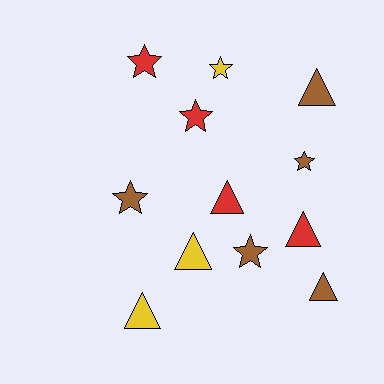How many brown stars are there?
There are 3 brown stars.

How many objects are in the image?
There are 12 objects.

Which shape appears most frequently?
Triangle, with 6 objects.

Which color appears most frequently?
Brown, with 5 objects.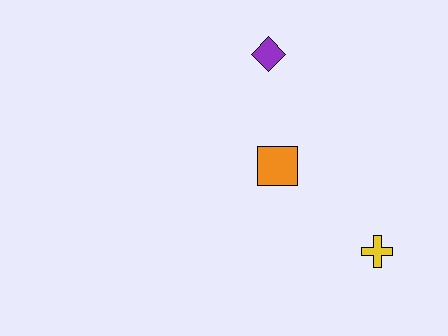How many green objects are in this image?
There are no green objects.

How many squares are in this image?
There is 1 square.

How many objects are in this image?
There are 3 objects.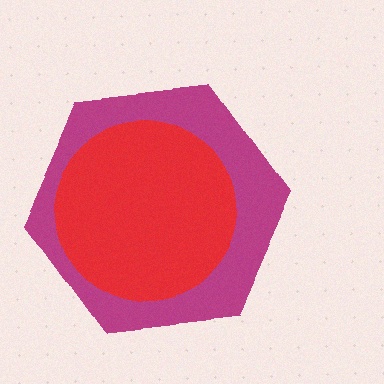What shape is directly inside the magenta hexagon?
The red circle.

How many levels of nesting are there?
2.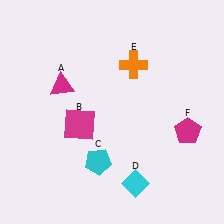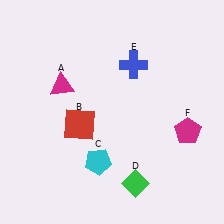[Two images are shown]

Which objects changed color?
B changed from magenta to red. D changed from cyan to green. E changed from orange to blue.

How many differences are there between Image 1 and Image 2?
There are 3 differences between the two images.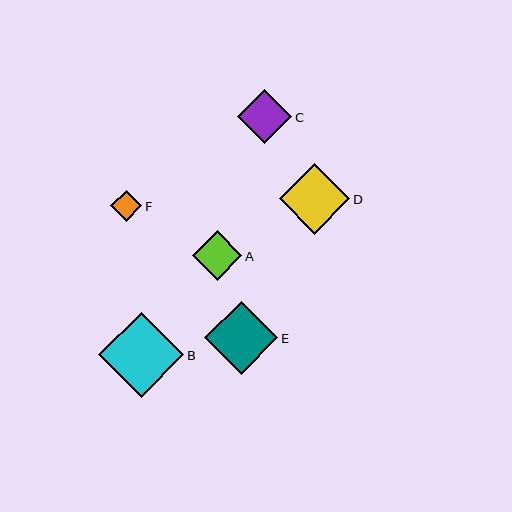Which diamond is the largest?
Diamond B is the largest with a size of approximately 85 pixels.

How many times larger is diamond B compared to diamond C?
Diamond B is approximately 1.6 times the size of diamond C.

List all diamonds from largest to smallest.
From largest to smallest: B, E, D, C, A, F.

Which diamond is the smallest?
Diamond F is the smallest with a size of approximately 31 pixels.